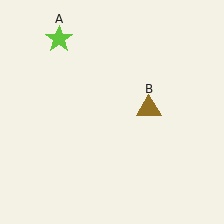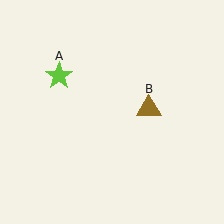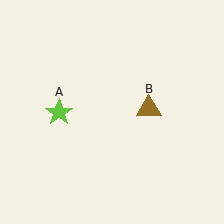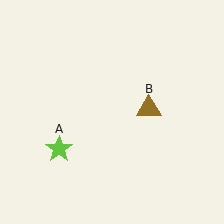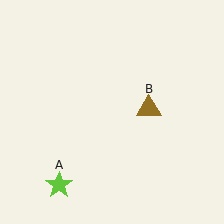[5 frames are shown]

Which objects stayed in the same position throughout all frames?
Brown triangle (object B) remained stationary.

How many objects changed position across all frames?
1 object changed position: lime star (object A).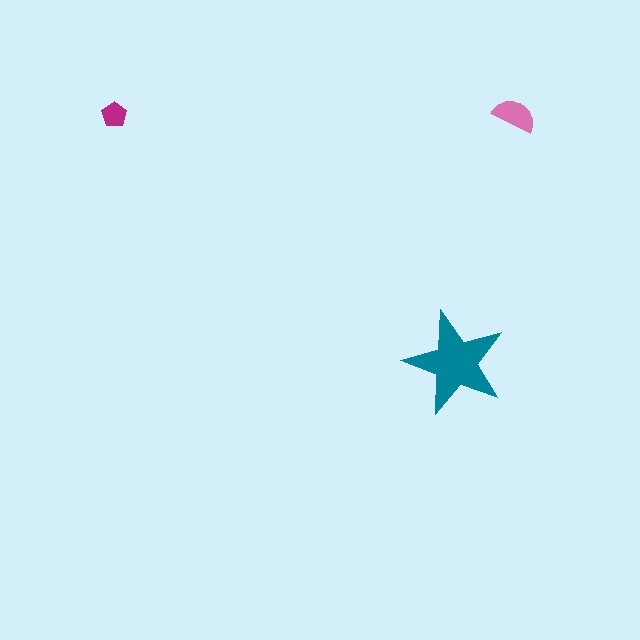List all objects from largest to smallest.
The teal star, the pink semicircle, the magenta pentagon.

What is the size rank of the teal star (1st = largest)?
1st.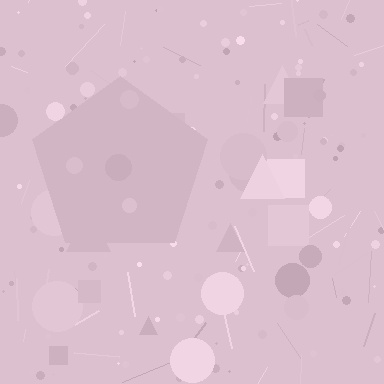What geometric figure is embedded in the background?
A pentagon is embedded in the background.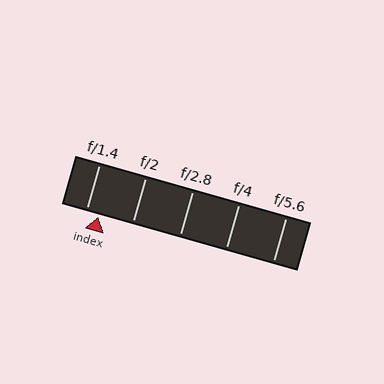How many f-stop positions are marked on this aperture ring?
There are 5 f-stop positions marked.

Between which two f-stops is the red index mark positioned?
The index mark is between f/1.4 and f/2.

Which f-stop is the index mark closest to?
The index mark is closest to f/1.4.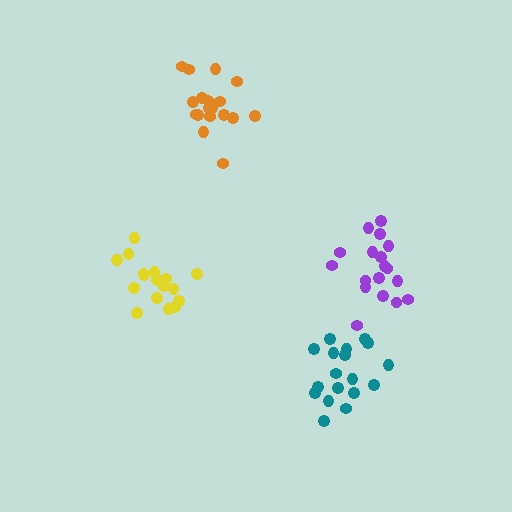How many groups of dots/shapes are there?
There are 4 groups.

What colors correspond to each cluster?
The clusters are colored: orange, yellow, purple, teal.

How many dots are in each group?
Group 1: 18 dots, Group 2: 17 dots, Group 3: 18 dots, Group 4: 18 dots (71 total).